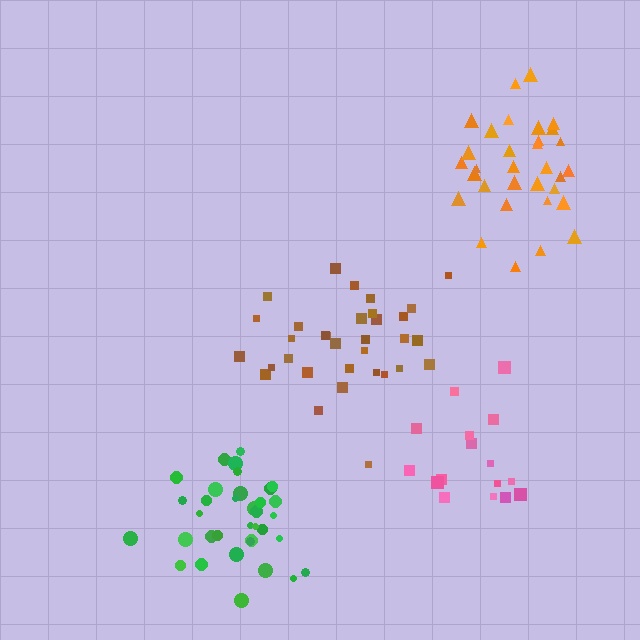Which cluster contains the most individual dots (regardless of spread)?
Green (35).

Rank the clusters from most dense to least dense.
green, orange, brown, pink.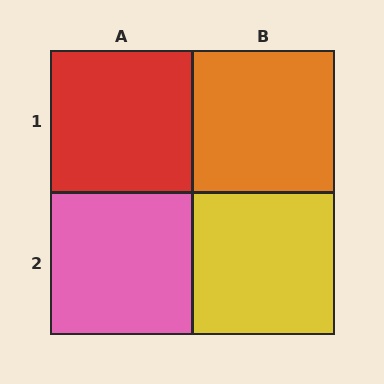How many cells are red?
1 cell is red.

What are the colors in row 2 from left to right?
Pink, yellow.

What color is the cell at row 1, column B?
Orange.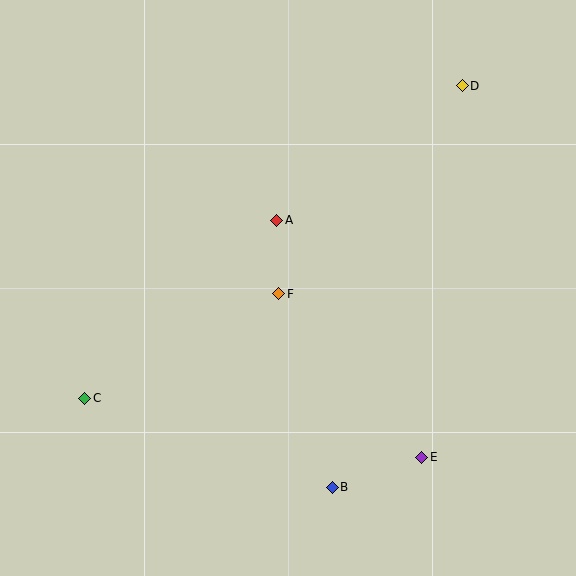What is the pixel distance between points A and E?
The distance between A and E is 278 pixels.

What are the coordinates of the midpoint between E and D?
The midpoint between E and D is at (442, 272).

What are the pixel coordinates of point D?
Point D is at (462, 86).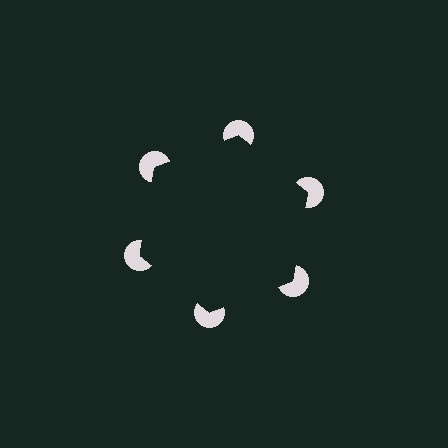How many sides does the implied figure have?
6 sides.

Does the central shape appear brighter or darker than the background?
It typically appears slightly darker than the background, even though no actual brightness change is drawn.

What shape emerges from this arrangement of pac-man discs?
An illusory hexagon — its edges are inferred from the aligned wedge cuts in the pac-man discs, not physically drawn.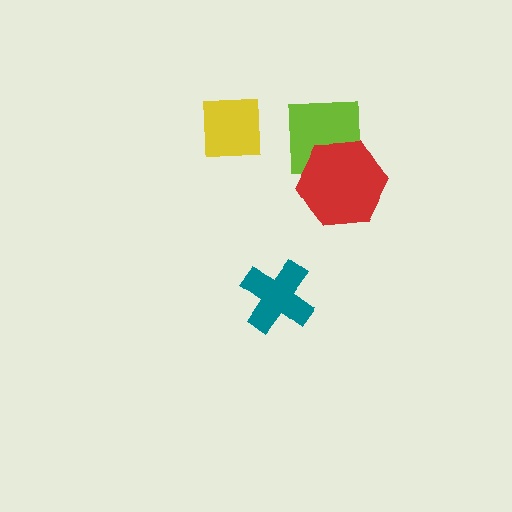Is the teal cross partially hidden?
No, no other shape covers it.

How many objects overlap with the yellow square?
0 objects overlap with the yellow square.